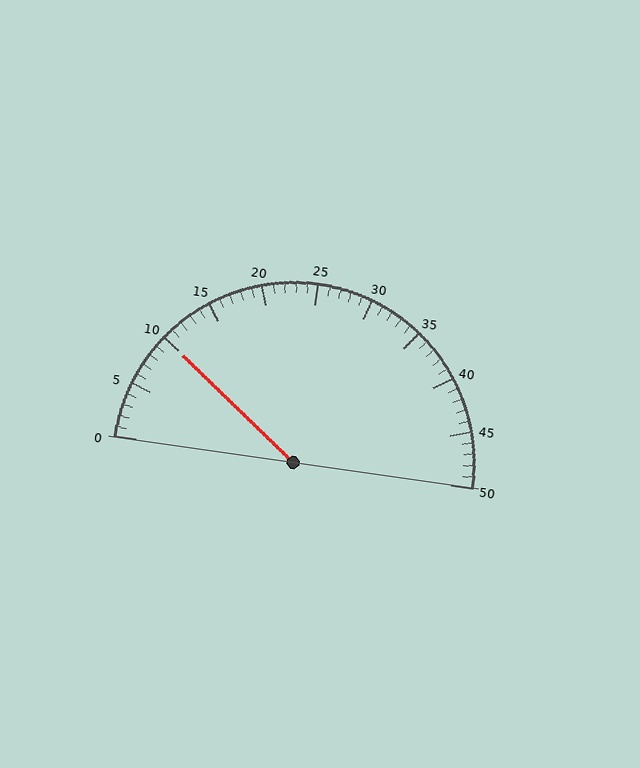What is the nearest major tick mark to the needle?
The nearest major tick mark is 10.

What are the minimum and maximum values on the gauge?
The gauge ranges from 0 to 50.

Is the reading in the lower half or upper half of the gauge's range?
The reading is in the lower half of the range (0 to 50).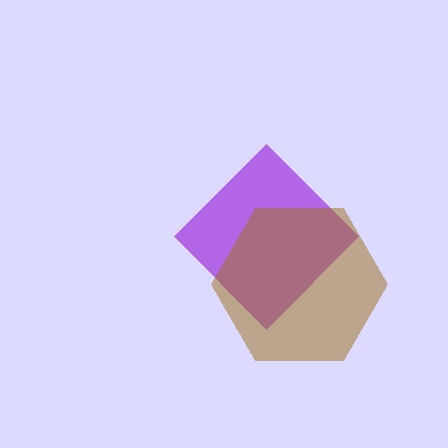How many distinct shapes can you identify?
There are 2 distinct shapes: a purple diamond, a brown hexagon.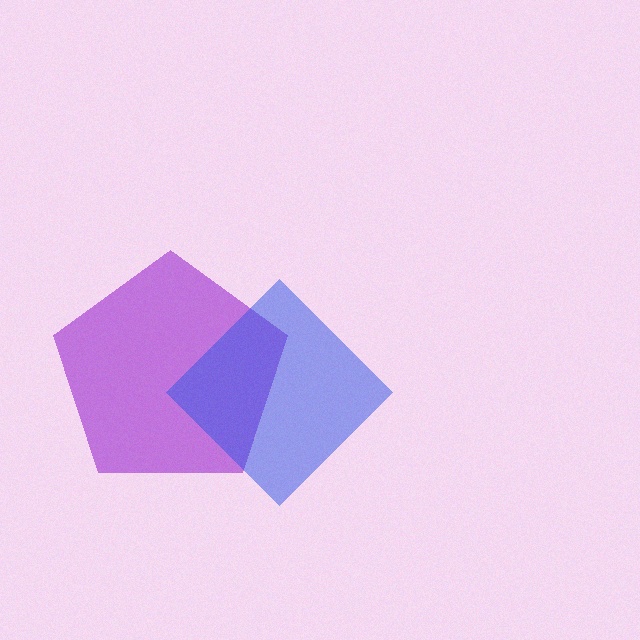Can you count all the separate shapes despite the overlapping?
Yes, there are 2 separate shapes.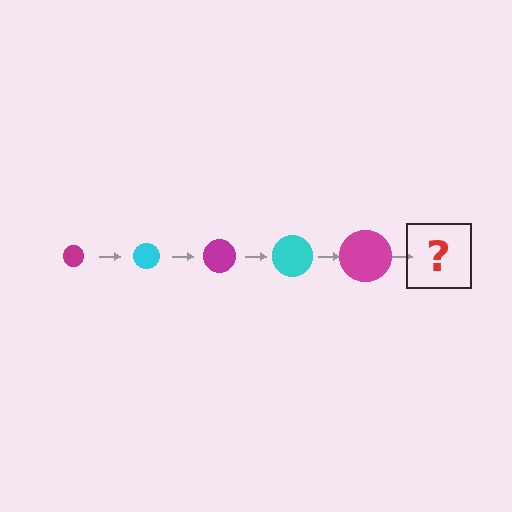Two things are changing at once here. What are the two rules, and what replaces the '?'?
The two rules are that the circle grows larger each step and the color cycles through magenta and cyan. The '?' should be a cyan circle, larger than the previous one.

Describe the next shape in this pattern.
It should be a cyan circle, larger than the previous one.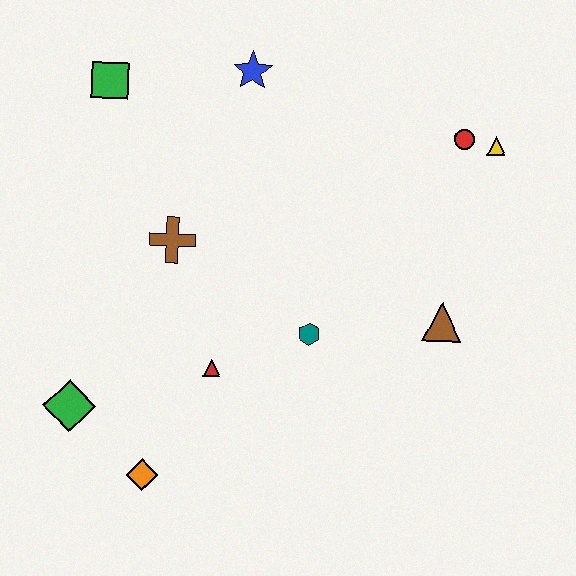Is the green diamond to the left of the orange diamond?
Yes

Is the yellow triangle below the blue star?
Yes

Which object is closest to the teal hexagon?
The red triangle is closest to the teal hexagon.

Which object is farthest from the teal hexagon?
The green square is farthest from the teal hexagon.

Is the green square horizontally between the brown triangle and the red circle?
No